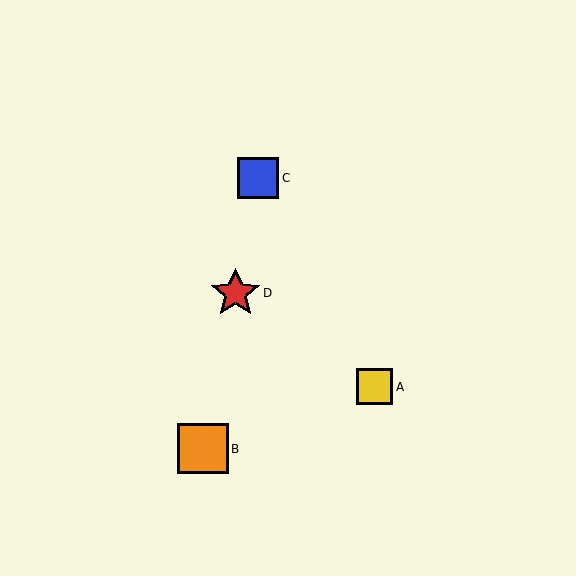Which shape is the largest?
The orange square (labeled B) is the largest.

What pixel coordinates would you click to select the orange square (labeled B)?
Click at (203, 449) to select the orange square B.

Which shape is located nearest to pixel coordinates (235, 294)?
The red star (labeled D) at (236, 293) is nearest to that location.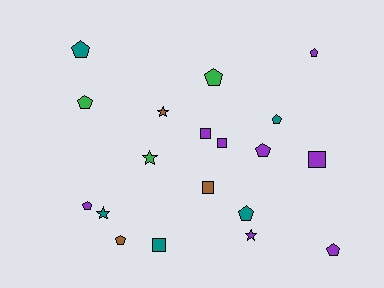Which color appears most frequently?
Purple, with 8 objects.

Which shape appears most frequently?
Pentagon, with 10 objects.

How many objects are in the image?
There are 19 objects.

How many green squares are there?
There are no green squares.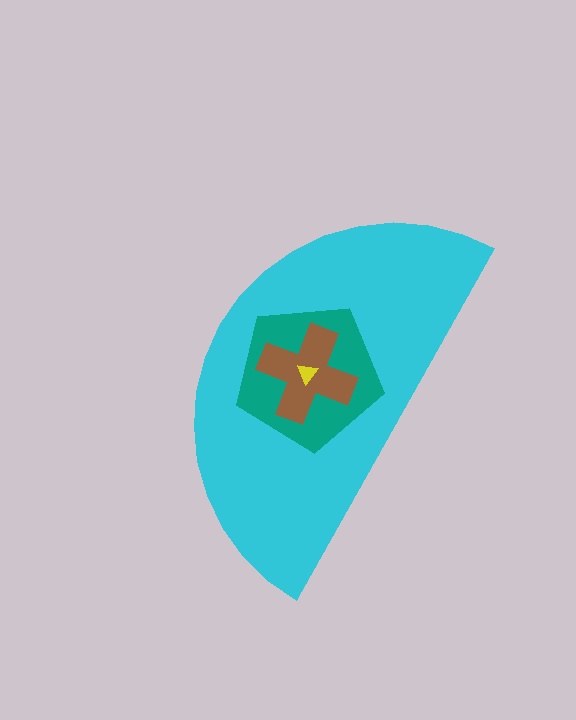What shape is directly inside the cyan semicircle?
The teal pentagon.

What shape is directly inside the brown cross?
The yellow triangle.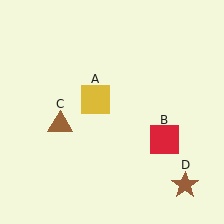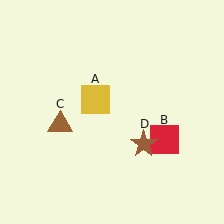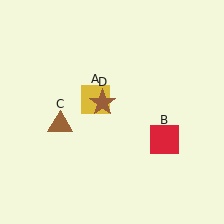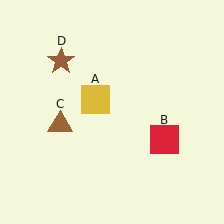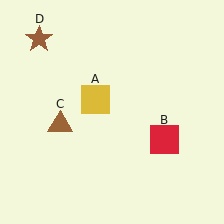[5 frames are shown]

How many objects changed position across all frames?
1 object changed position: brown star (object D).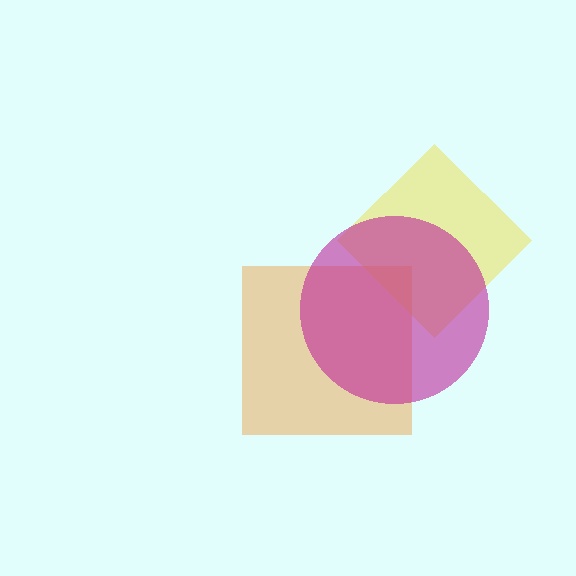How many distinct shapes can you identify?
There are 3 distinct shapes: an orange square, a yellow diamond, a magenta circle.